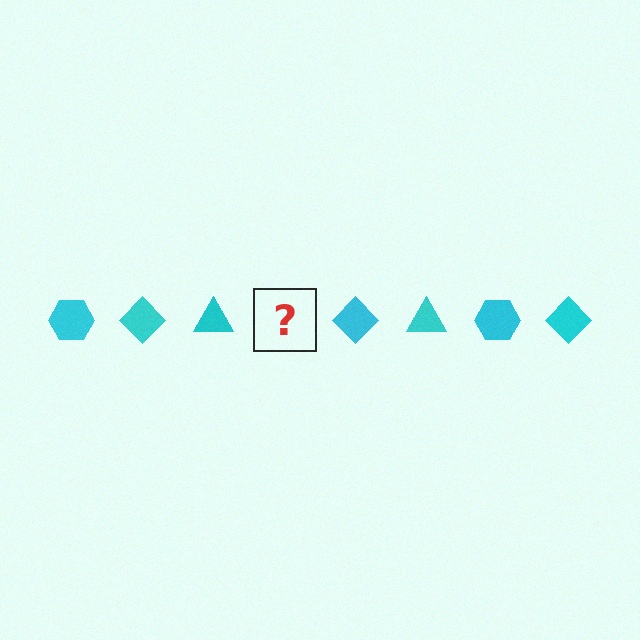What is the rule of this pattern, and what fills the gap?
The rule is that the pattern cycles through hexagon, diamond, triangle shapes in cyan. The gap should be filled with a cyan hexagon.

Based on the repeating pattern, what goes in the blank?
The blank should be a cyan hexagon.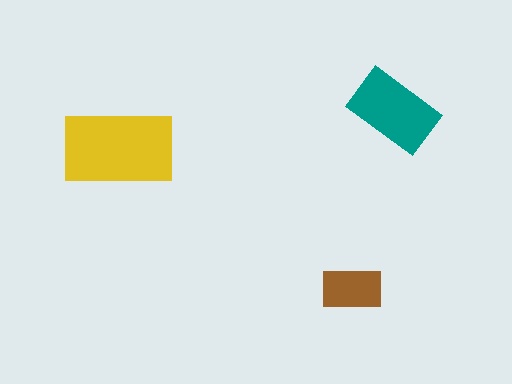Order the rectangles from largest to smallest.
the yellow one, the teal one, the brown one.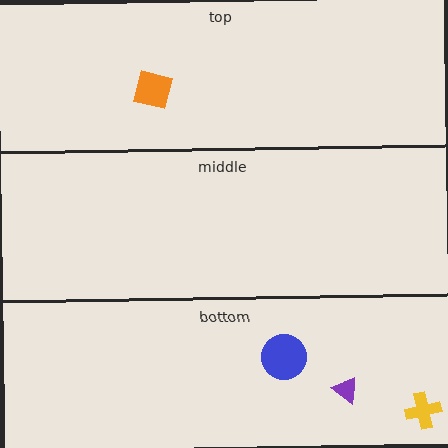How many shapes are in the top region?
1.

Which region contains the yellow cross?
The bottom region.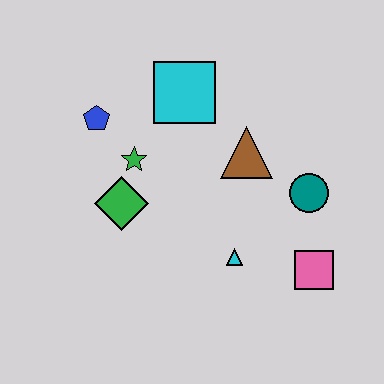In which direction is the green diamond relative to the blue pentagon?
The green diamond is below the blue pentagon.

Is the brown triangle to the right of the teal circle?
No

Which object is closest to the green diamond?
The green star is closest to the green diamond.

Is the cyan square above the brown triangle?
Yes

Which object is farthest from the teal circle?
The blue pentagon is farthest from the teal circle.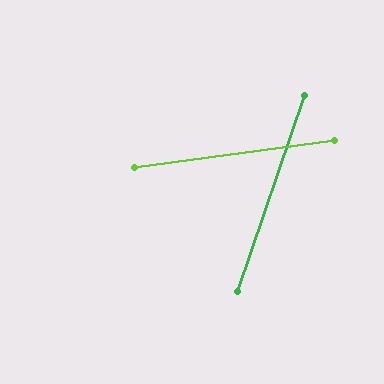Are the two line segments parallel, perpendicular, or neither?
Neither parallel nor perpendicular — they differ by about 63°.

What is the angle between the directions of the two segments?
Approximately 63 degrees.